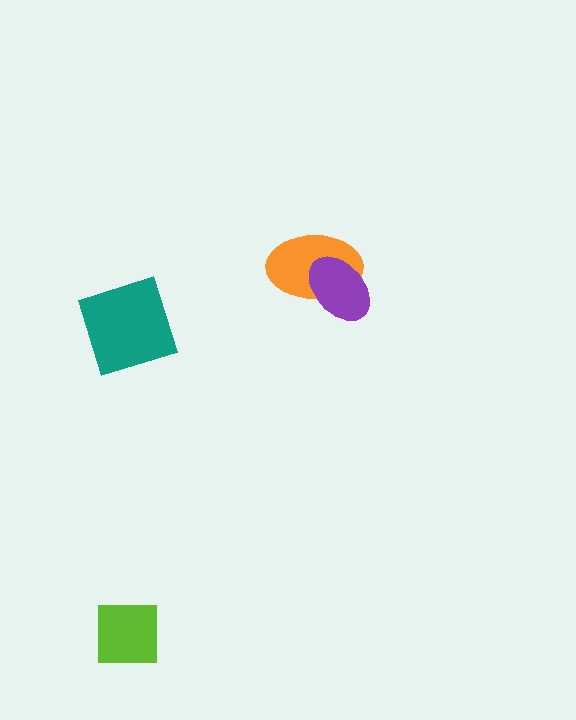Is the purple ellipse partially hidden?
No, no other shape covers it.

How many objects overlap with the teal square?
0 objects overlap with the teal square.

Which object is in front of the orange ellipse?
The purple ellipse is in front of the orange ellipse.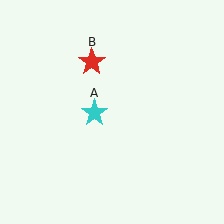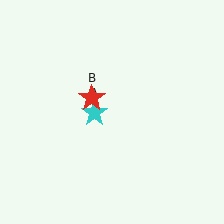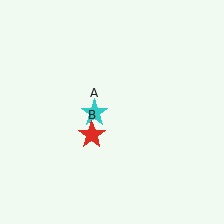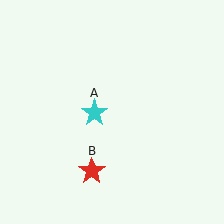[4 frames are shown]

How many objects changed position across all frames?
1 object changed position: red star (object B).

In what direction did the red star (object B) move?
The red star (object B) moved down.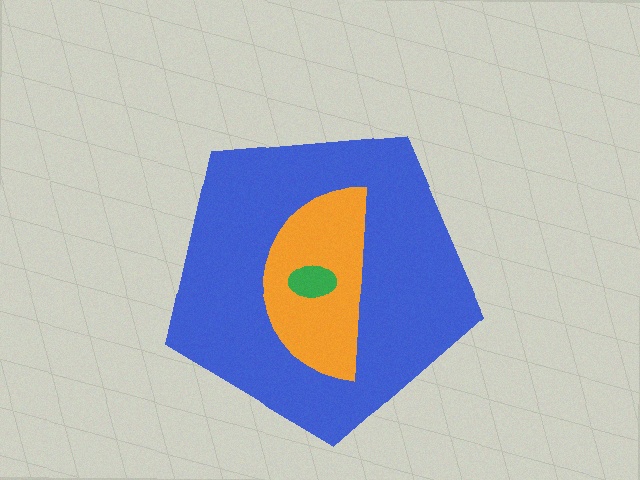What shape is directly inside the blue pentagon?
The orange semicircle.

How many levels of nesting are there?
3.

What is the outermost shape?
The blue pentagon.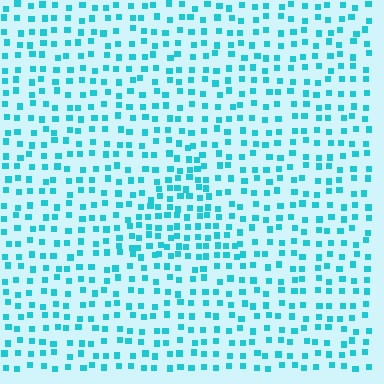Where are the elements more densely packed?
The elements are more densely packed inside the triangle boundary.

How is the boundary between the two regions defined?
The boundary is defined by a change in element density (approximately 1.7x ratio). All elements are the same color, size, and shape.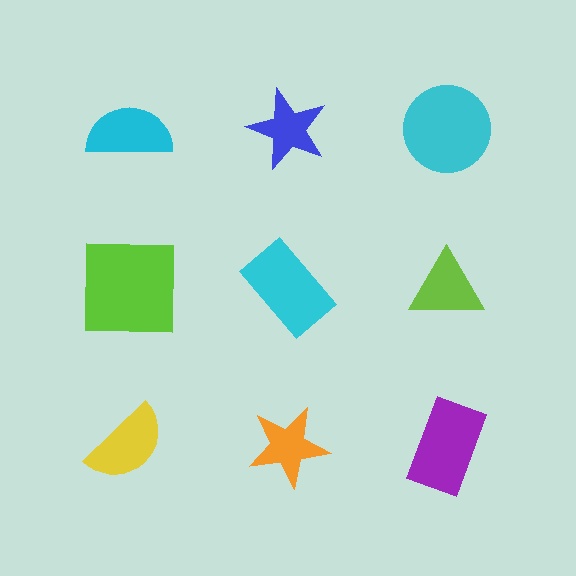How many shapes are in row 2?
3 shapes.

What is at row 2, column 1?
A lime square.